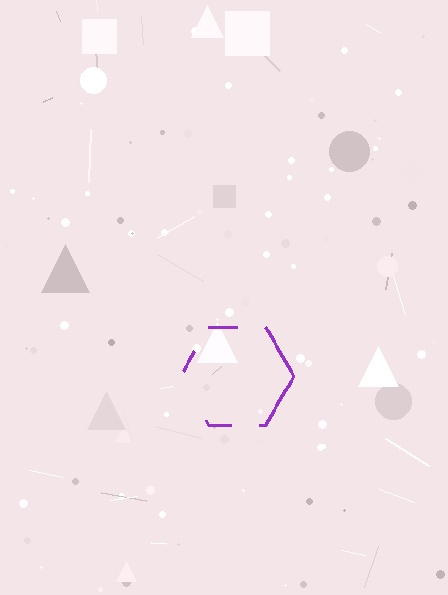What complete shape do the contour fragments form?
The contour fragments form a hexagon.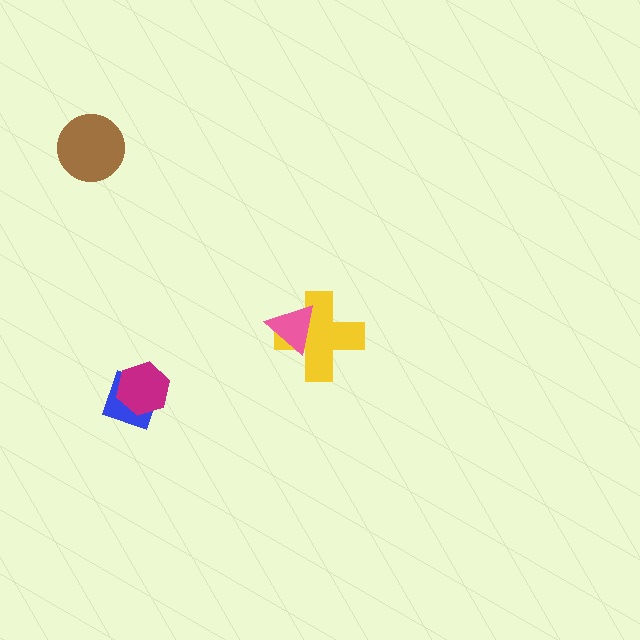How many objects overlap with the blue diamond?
1 object overlaps with the blue diamond.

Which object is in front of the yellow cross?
The pink triangle is in front of the yellow cross.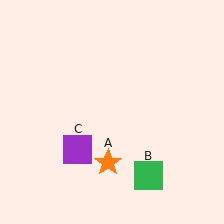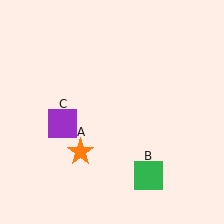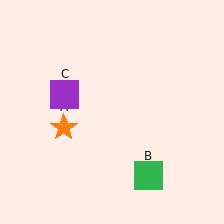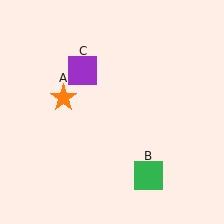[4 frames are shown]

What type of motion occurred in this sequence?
The orange star (object A), purple square (object C) rotated clockwise around the center of the scene.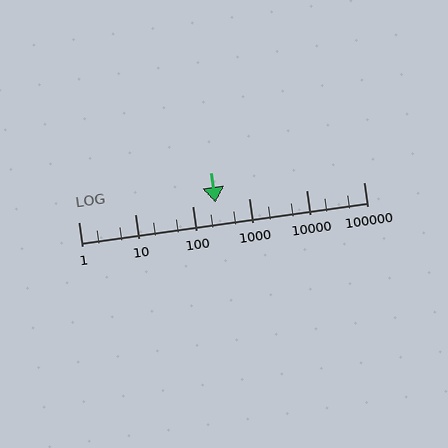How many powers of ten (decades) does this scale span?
The scale spans 5 decades, from 1 to 100000.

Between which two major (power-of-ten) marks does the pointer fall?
The pointer is between 100 and 1000.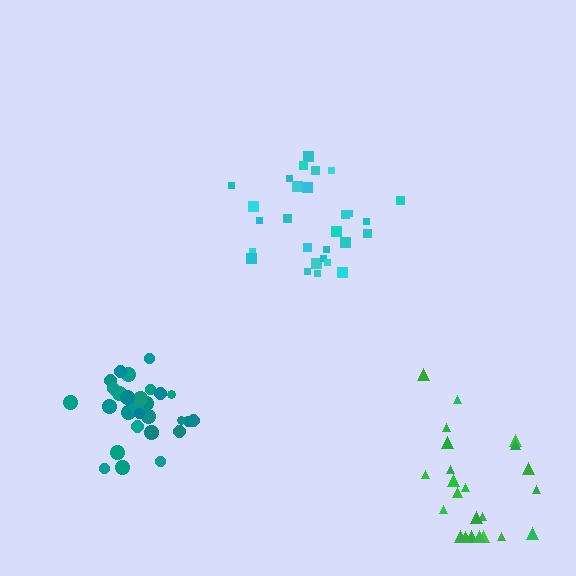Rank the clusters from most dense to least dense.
teal, cyan, green.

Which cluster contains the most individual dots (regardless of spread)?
Teal (29).